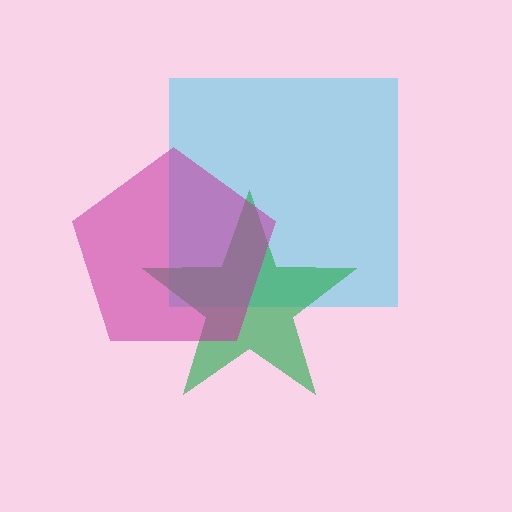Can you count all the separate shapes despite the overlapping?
Yes, there are 3 separate shapes.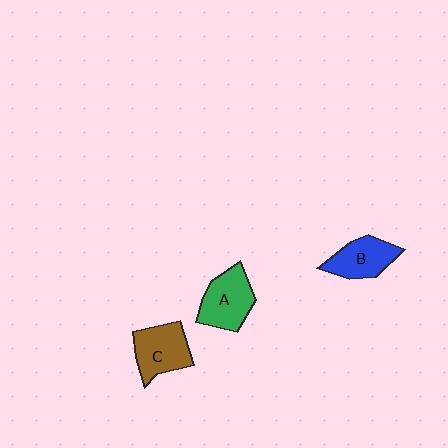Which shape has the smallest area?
Shape B (blue).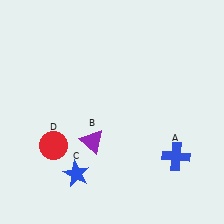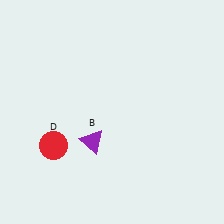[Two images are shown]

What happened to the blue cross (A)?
The blue cross (A) was removed in Image 2. It was in the bottom-right area of Image 1.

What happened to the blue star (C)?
The blue star (C) was removed in Image 2. It was in the bottom-left area of Image 1.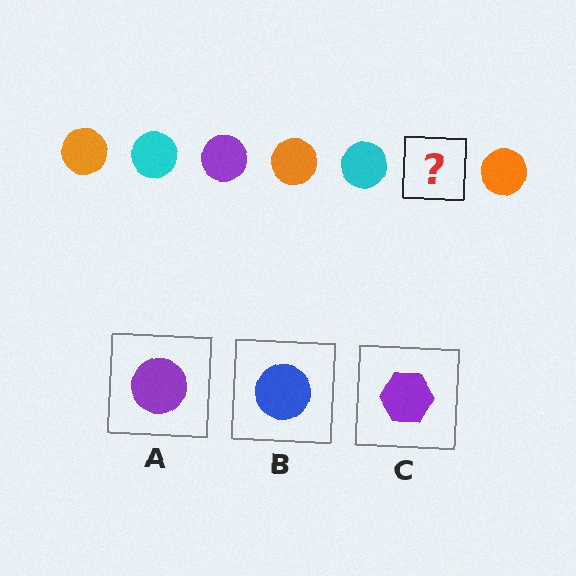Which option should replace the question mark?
Option A.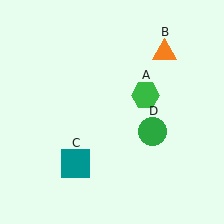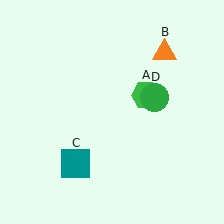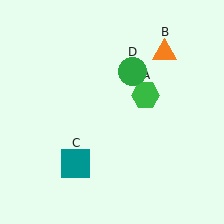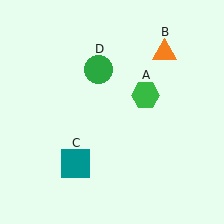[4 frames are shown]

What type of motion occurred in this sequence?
The green circle (object D) rotated counterclockwise around the center of the scene.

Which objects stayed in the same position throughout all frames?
Green hexagon (object A) and orange triangle (object B) and teal square (object C) remained stationary.